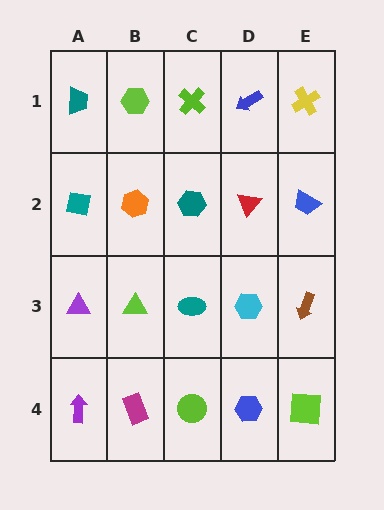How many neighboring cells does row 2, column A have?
3.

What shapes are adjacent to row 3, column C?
A teal hexagon (row 2, column C), a lime circle (row 4, column C), a lime triangle (row 3, column B), a cyan hexagon (row 3, column D).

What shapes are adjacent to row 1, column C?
A teal hexagon (row 2, column C), a lime hexagon (row 1, column B), a blue arrow (row 1, column D).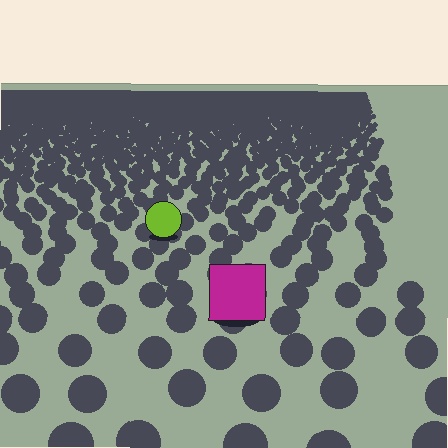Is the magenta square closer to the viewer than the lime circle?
Yes. The magenta square is closer — you can tell from the texture gradient: the ground texture is coarser near it.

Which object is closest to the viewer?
The magenta square is closest. The texture marks near it are larger and more spread out.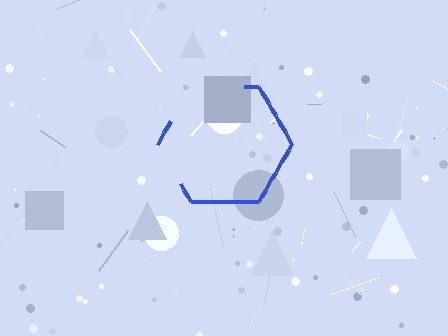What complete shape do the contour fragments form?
The contour fragments form a hexagon.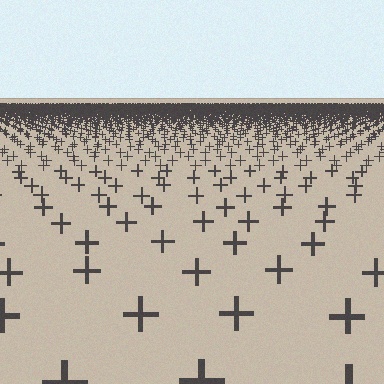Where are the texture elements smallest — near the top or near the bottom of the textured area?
Near the top.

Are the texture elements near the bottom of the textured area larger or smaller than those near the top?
Larger. Near the bottom, elements are closer to the viewer and appear at a bigger on-screen size.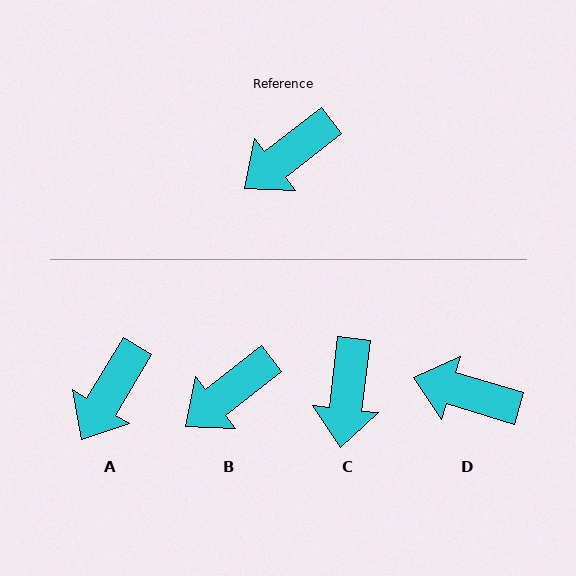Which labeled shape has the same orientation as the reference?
B.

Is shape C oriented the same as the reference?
No, it is off by about 45 degrees.